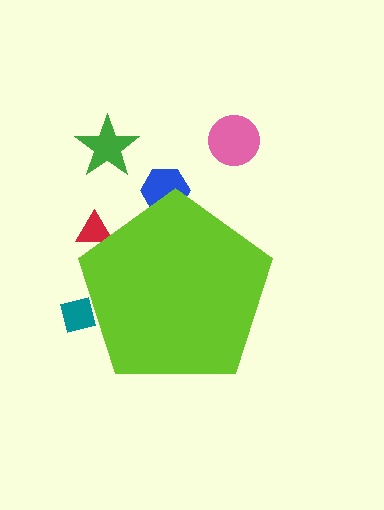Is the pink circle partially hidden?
No, the pink circle is fully visible.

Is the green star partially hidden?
No, the green star is fully visible.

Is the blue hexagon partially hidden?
Yes, the blue hexagon is partially hidden behind the lime pentagon.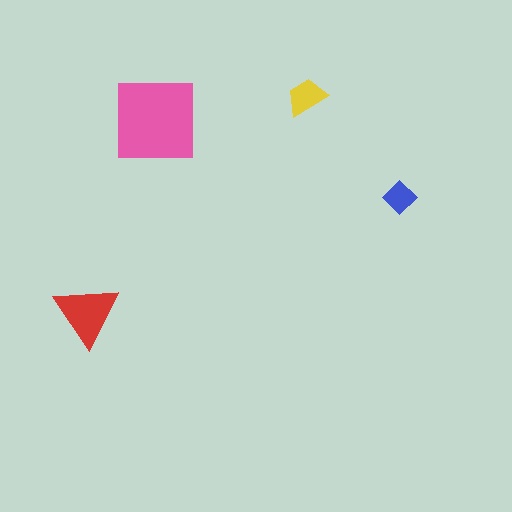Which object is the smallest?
The blue diamond.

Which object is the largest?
The pink square.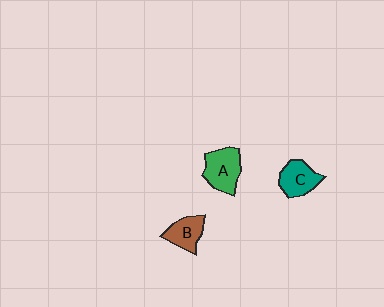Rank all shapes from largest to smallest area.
From largest to smallest: A (green), C (teal), B (brown).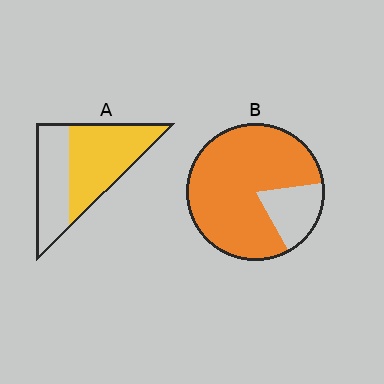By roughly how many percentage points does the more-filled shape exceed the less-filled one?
By roughly 25 percentage points (B over A).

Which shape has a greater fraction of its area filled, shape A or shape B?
Shape B.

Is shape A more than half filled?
Yes.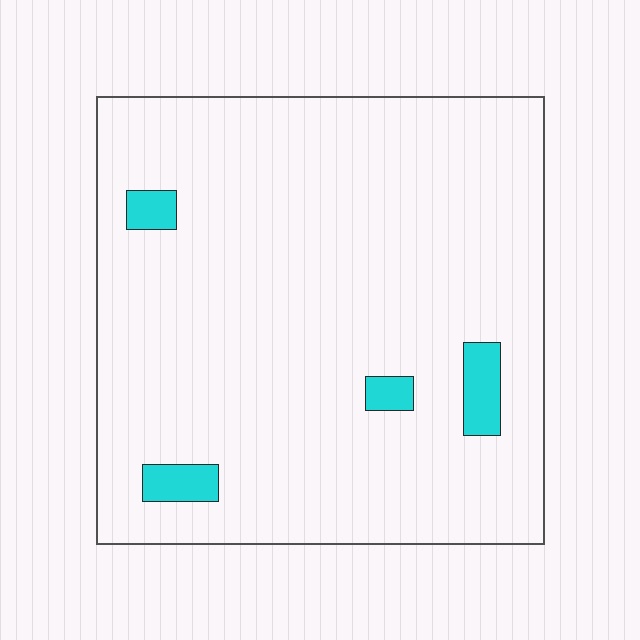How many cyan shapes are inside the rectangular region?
4.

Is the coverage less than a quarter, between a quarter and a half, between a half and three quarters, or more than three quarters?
Less than a quarter.